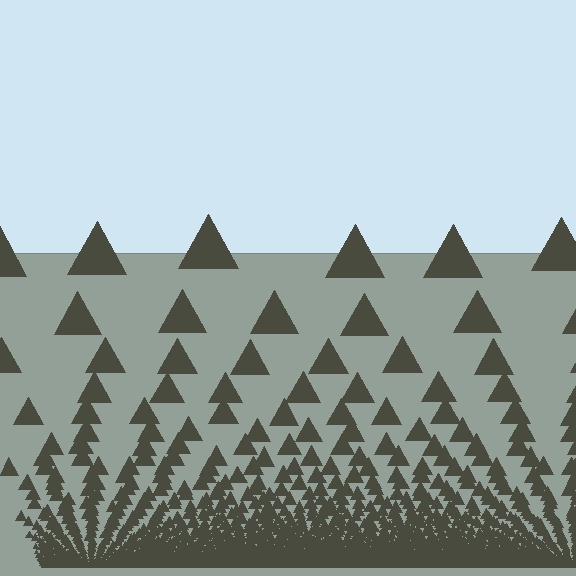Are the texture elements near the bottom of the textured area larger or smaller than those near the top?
Smaller. The gradient is inverted — elements near the bottom are smaller and denser.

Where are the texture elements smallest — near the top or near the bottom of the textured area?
Near the bottom.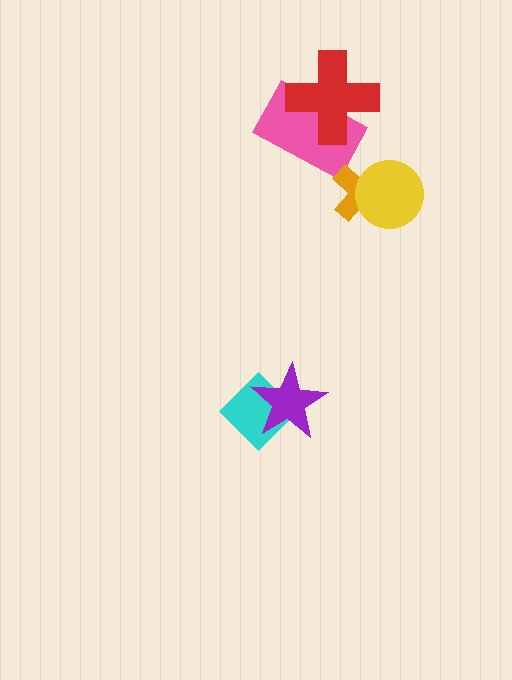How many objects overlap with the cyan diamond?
1 object overlaps with the cyan diamond.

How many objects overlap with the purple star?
1 object overlaps with the purple star.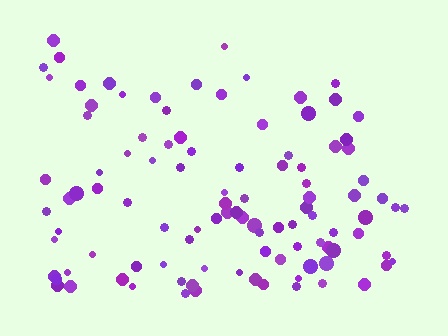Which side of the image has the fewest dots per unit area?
The top.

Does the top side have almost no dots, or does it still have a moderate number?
Still a moderate number, just noticeably fewer than the bottom.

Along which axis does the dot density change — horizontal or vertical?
Vertical.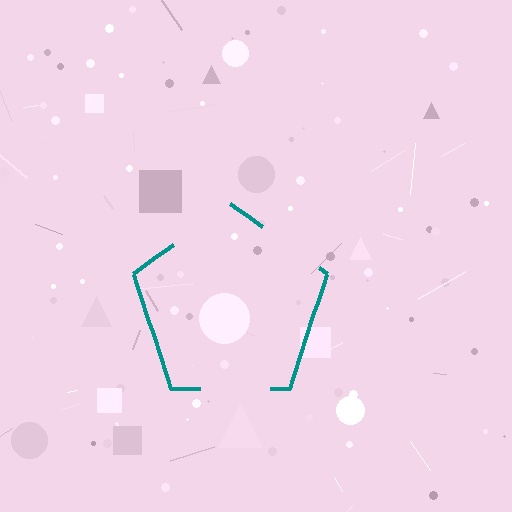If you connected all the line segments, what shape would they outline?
They would outline a pentagon.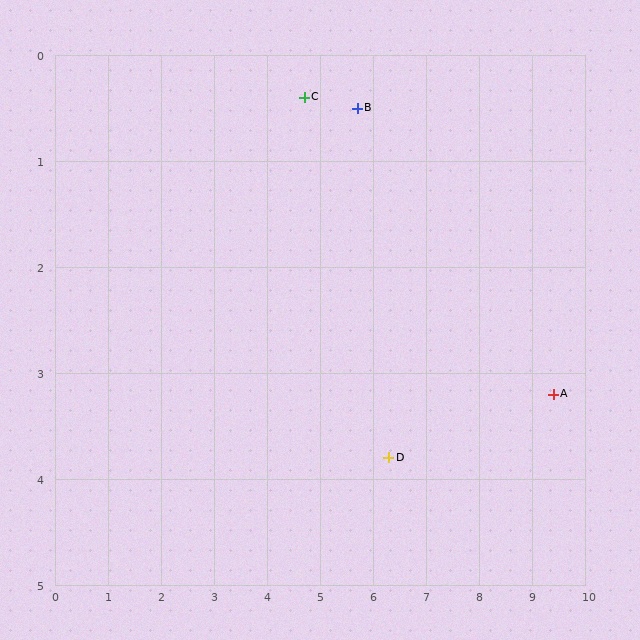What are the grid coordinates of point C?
Point C is at approximately (4.7, 0.4).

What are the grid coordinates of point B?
Point B is at approximately (5.7, 0.5).